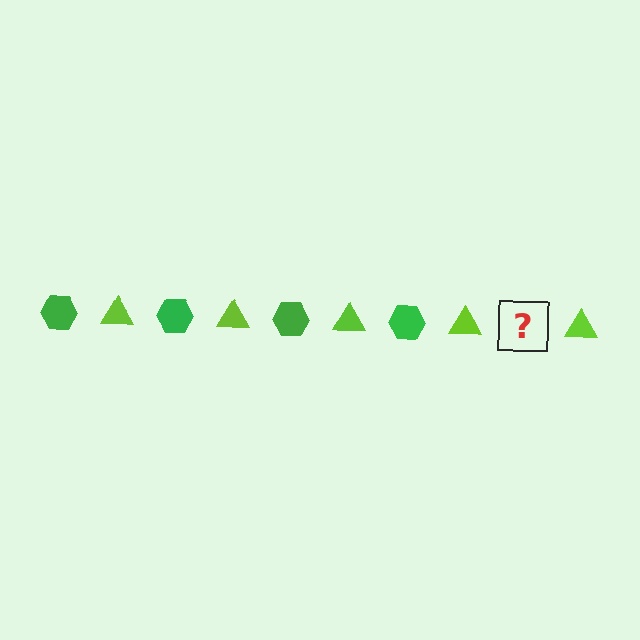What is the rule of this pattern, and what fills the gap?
The rule is that the pattern alternates between green hexagon and lime triangle. The gap should be filled with a green hexagon.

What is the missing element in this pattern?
The missing element is a green hexagon.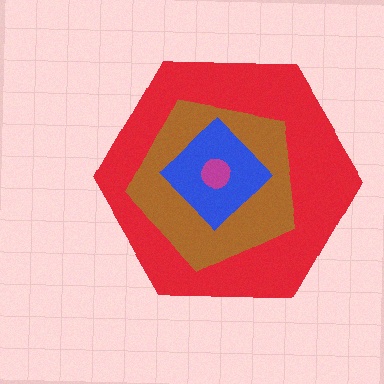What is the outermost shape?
The red hexagon.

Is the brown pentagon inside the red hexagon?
Yes.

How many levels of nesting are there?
4.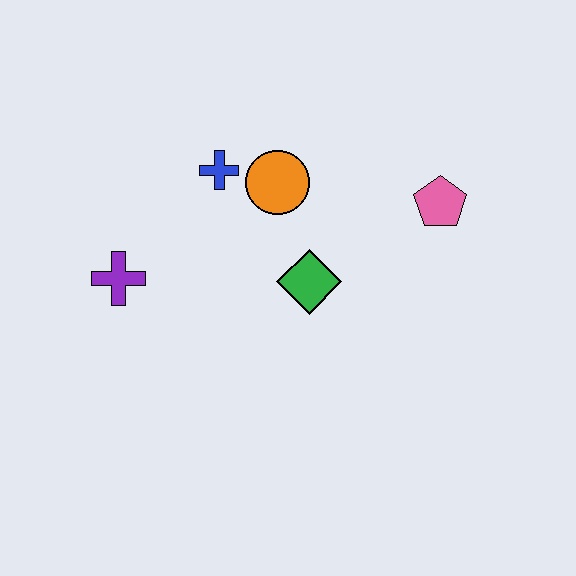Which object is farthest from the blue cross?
The pink pentagon is farthest from the blue cross.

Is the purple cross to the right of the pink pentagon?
No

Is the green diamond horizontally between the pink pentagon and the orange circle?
Yes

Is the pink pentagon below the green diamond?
No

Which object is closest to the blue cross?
The orange circle is closest to the blue cross.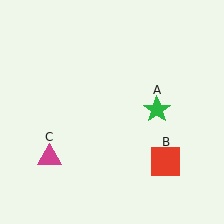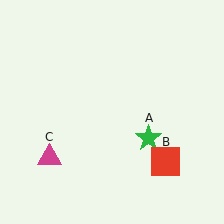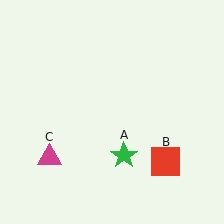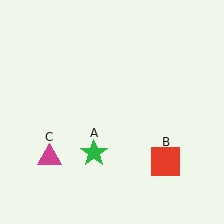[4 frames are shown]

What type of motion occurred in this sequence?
The green star (object A) rotated clockwise around the center of the scene.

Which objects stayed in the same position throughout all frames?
Red square (object B) and magenta triangle (object C) remained stationary.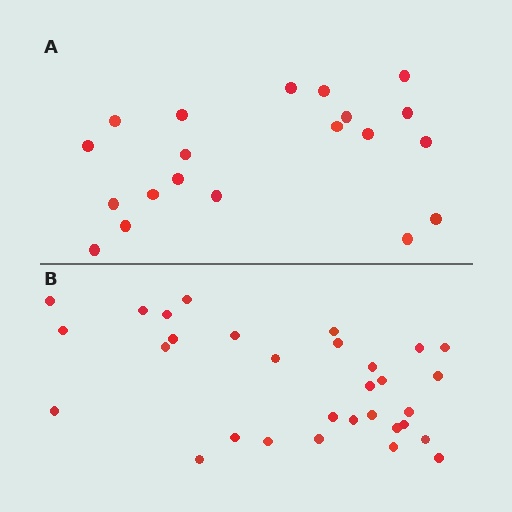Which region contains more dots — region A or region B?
Region B (the bottom region) has more dots.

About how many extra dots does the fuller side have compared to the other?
Region B has roughly 12 or so more dots than region A.